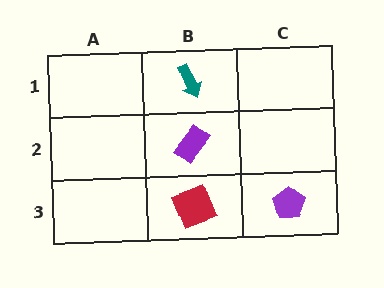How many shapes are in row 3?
2 shapes.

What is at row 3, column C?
A purple pentagon.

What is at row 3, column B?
A red square.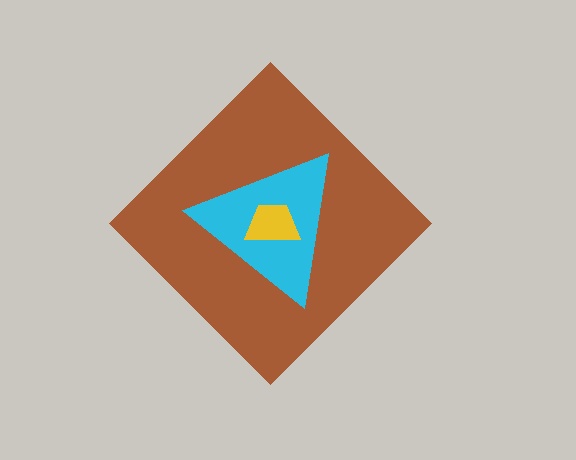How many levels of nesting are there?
3.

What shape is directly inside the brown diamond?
The cyan triangle.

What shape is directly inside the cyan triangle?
The yellow trapezoid.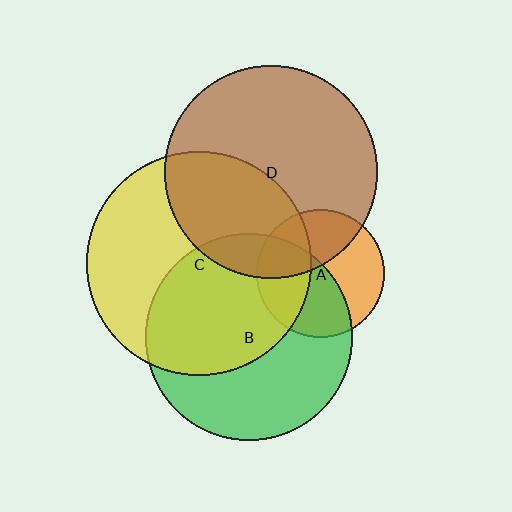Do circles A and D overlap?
Yes.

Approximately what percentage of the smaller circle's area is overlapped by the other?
Approximately 40%.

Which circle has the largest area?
Circle C (yellow).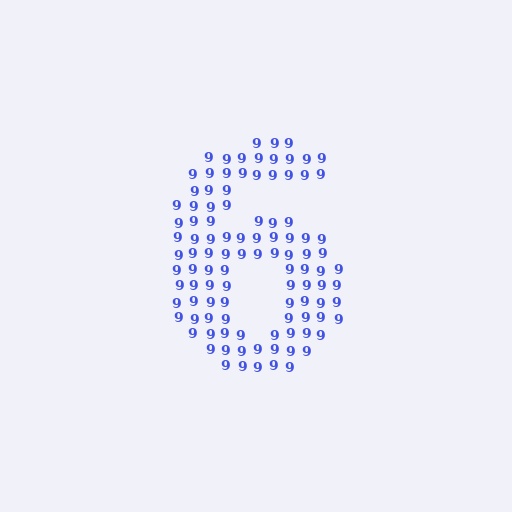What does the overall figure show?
The overall figure shows the digit 6.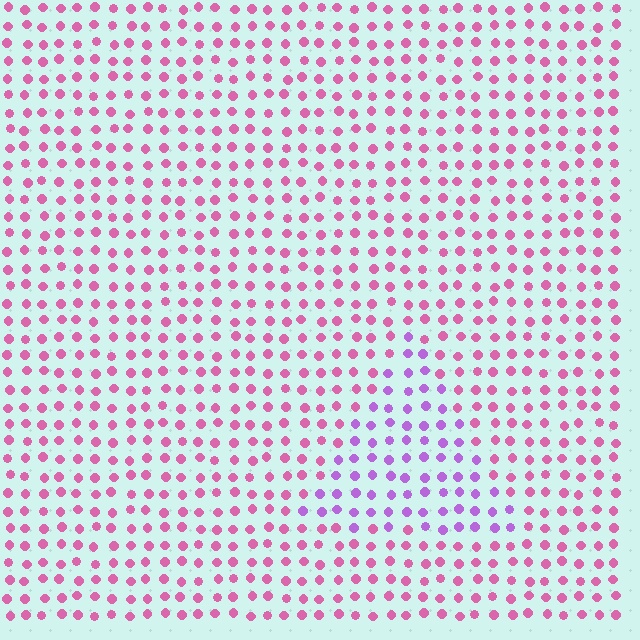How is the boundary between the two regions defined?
The boundary is defined purely by a slight shift in hue (about 43 degrees). Spacing, size, and orientation are identical on both sides.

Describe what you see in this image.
The image is filled with small pink elements in a uniform arrangement. A triangle-shaped region is visible where the elements are tinted to a slightly different hue, forming a subtle color boundary.